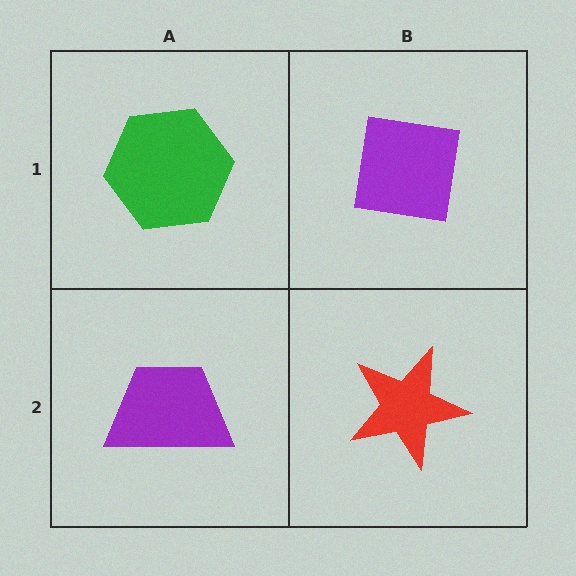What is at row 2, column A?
A purple trapezoid.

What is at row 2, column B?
A red star.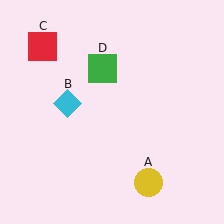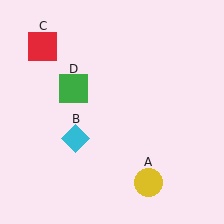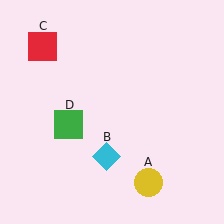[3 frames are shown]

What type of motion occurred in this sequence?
The cyan diamond (object B), green square (object D) rotated counterclockwise around the center of the scene.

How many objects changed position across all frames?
2 objects changed position: cyan diamond (object B), green square (object D).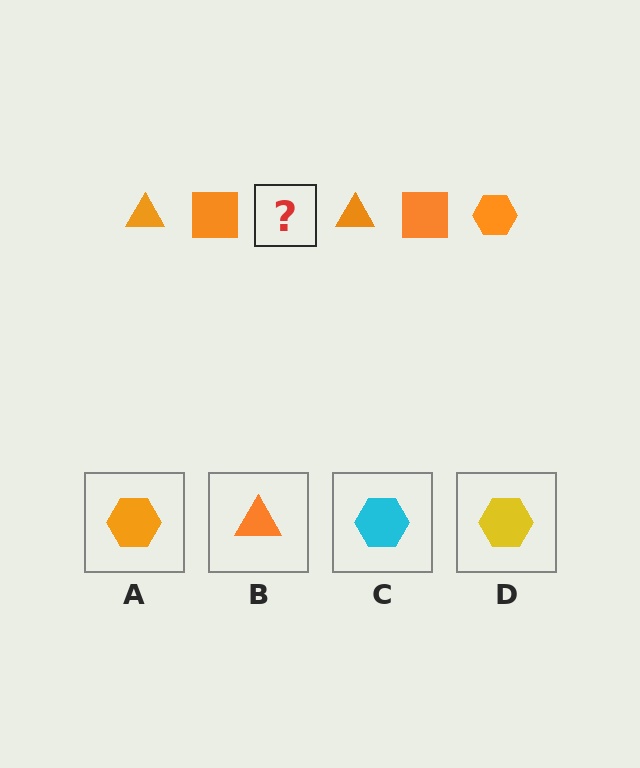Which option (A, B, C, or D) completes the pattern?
A.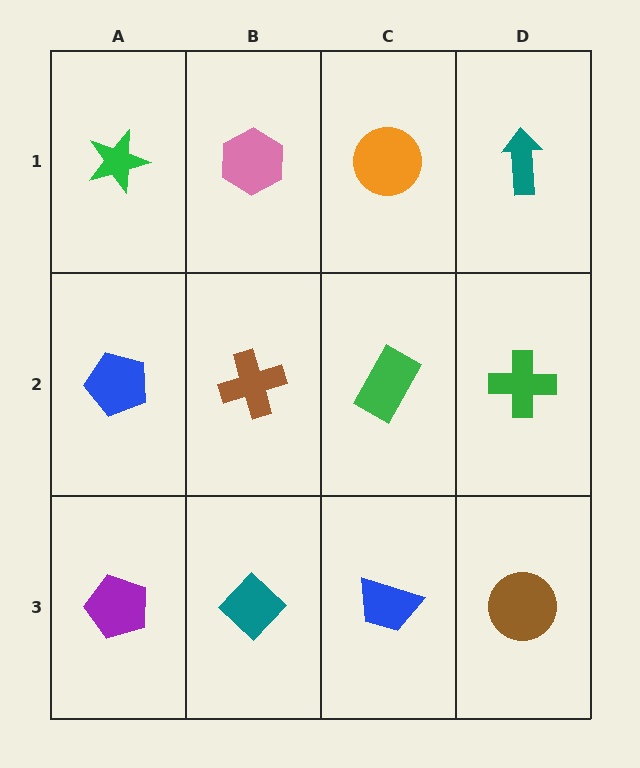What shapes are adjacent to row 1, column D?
A green cross (row 2, column D), an orange circle (row 1, column C).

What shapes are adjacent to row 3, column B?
A brown cross (row 2, column B), a purple pentagon (row 3, column A), a blue trapezoid (row 3, column C).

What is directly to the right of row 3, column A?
A teal diamond.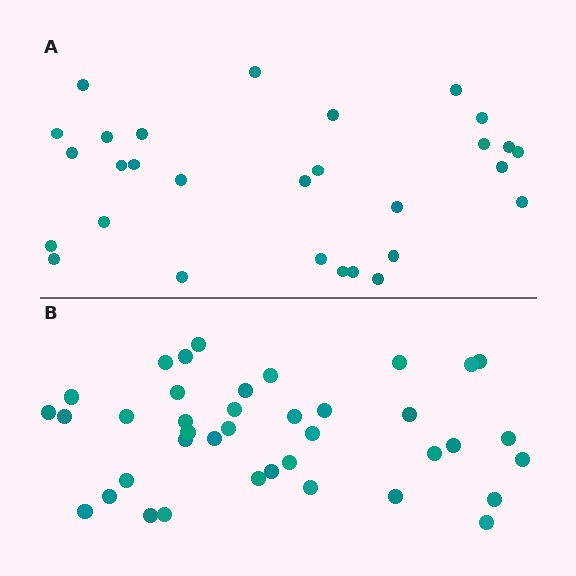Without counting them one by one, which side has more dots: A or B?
Region B (the bottom region) has more dots.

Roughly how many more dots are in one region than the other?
Region B has roughly 10 or so more dots than region A.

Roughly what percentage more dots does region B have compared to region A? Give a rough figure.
About 35% more.